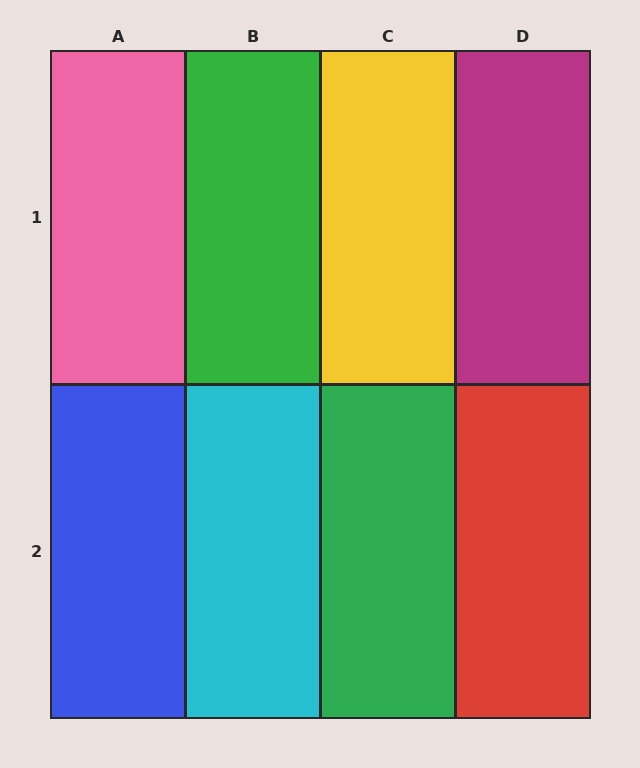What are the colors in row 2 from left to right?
Blue, cyan, green, red.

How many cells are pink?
1 cell is pink.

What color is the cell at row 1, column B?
Green.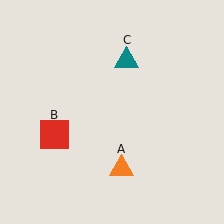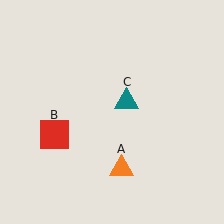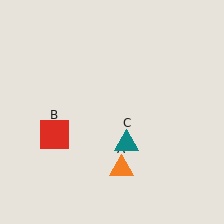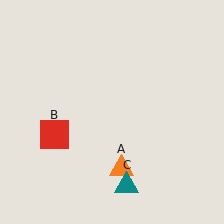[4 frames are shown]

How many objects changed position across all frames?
1 object changed position: teal triangle (object C).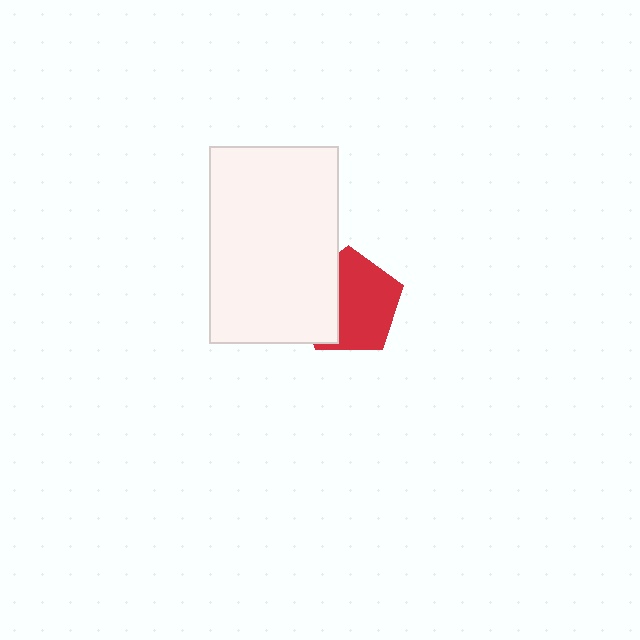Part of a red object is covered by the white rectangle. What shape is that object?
It is a pentagon.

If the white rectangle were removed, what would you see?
You would see the complete red pentagon.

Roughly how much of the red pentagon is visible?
About half of it is visible (roughly 64%).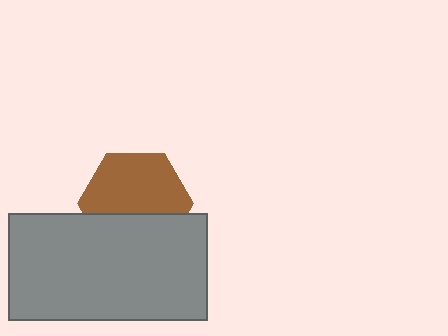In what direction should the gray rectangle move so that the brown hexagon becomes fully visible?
The gray rectangle should move down. That is the shortest direction to clear the overlap and leave the brown hexagon fully visible.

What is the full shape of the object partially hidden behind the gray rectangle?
The partially hidden object is a brown hexagon.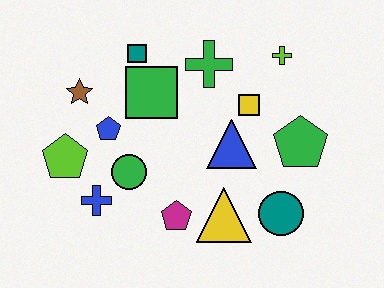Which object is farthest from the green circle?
The lime cross is farthest from the green circle.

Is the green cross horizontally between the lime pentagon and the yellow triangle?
Yes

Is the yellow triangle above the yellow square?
No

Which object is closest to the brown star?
The blue pentagon is closest to the brown star.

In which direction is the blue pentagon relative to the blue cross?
The blue pentagon is above the blue cross.